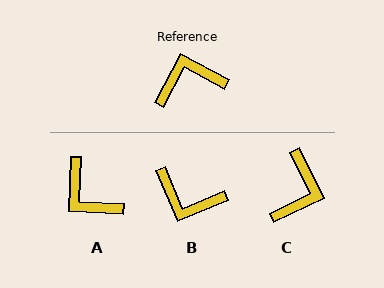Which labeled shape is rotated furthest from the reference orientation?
B, about 141 degrees away.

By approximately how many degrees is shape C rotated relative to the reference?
Approximately 126 degrees clockwise.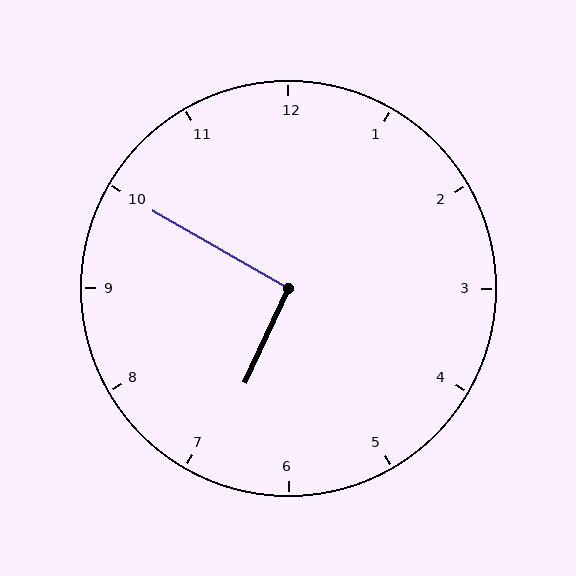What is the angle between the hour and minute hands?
Approximately 95 degrees.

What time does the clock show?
6:50.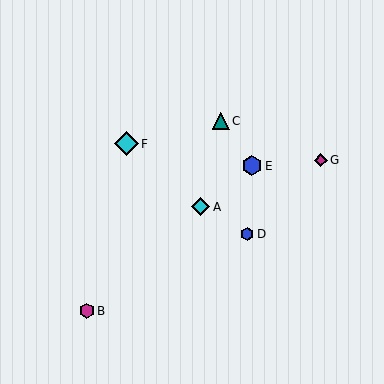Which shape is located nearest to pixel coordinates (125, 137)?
The cyan diamond (labeled F) at (126, 144) is nearest to that location.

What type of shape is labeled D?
Shape D is a blue hexagon.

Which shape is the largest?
The cyan diamond (labeled F) is the largest.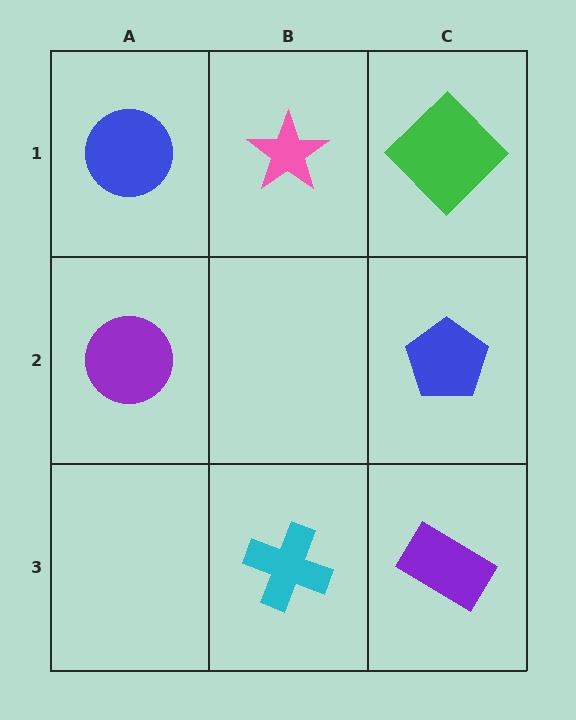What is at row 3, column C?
A purple rectangle.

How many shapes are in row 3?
2 shapes.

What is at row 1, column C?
A green diamond.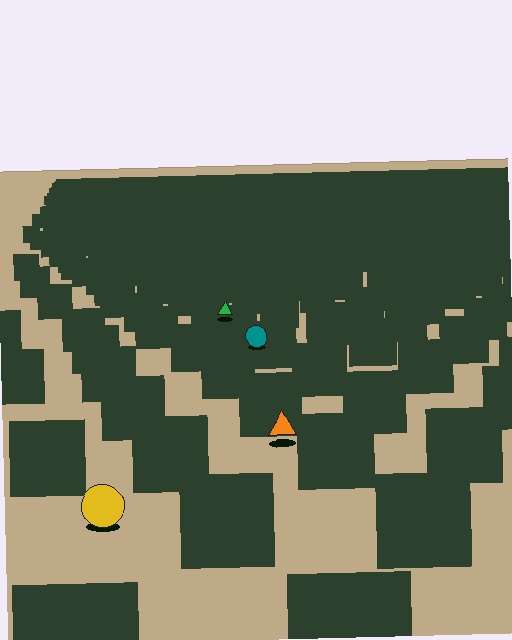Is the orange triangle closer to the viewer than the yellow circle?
No. The yellow circle is closer — you can tell from the texture gradient: the ground texture is coarser near it.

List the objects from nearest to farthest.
From nearest to farthest: the yellow circle, the orange triangle, the teal circle, the green triangle.